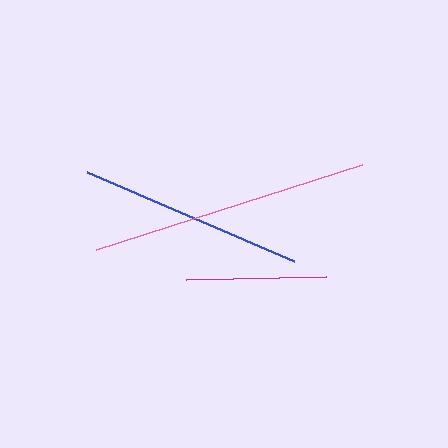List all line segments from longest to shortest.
From longest to shortest: pink, blue, magenta.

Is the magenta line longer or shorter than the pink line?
The pink line is longer than the magenta line.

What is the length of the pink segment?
The pink segment is approximately 279 pixels long.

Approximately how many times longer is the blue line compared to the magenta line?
The blue line is approximately 1.6 times the length of the magenta line.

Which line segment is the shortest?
The magenta line is the shortest at approximately 140 pixels.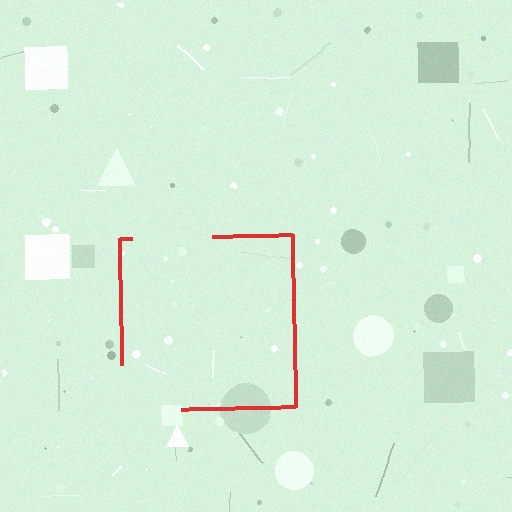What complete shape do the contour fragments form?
The contour fragments form a square.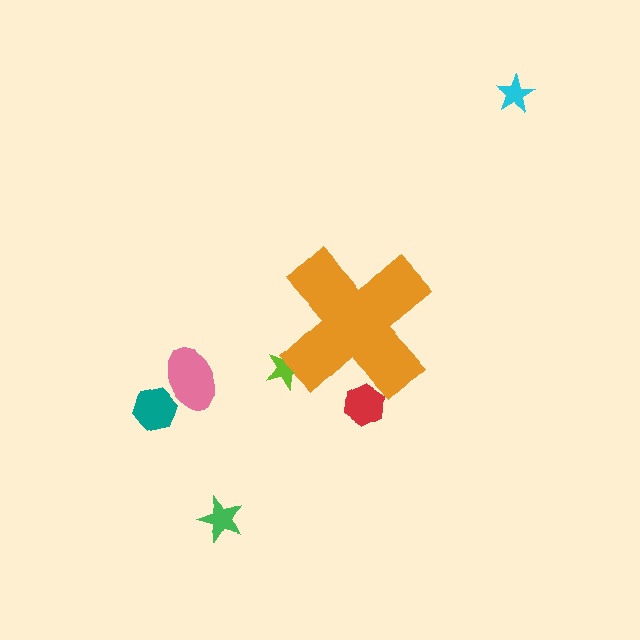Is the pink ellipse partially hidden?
No, the pink ellipse is fully visible.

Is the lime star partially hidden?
Yes, the lime star is partially hidden behind the orange cross.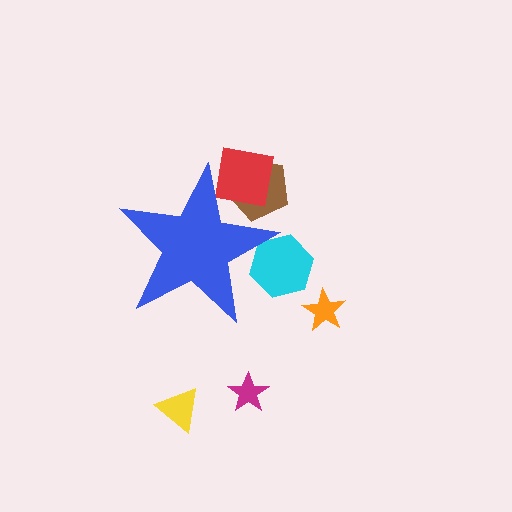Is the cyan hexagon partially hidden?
Yes, the cyan hexagon is partially hidden behind the blue star.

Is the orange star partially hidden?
No, the orange star is fully visible.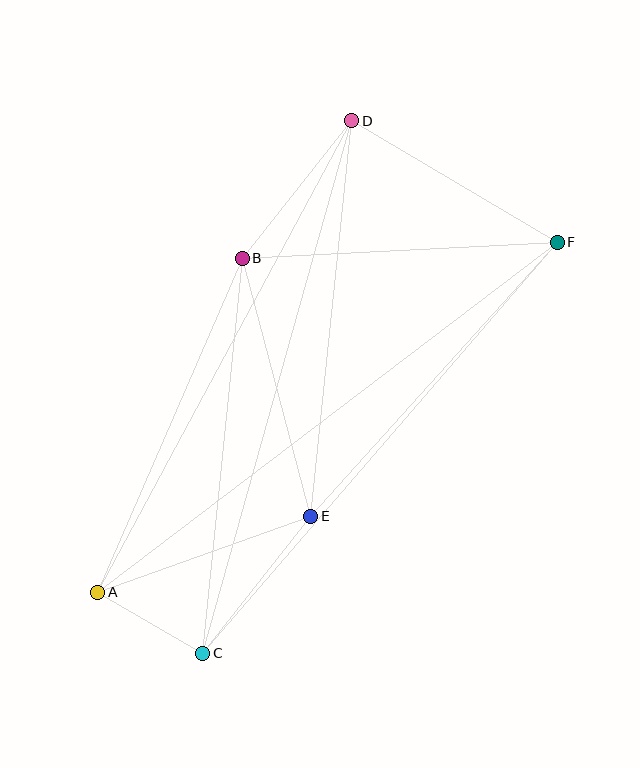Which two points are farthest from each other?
Points A and F are farthest from each other.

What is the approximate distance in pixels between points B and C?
The distance between B and C is approximately 397 pixels.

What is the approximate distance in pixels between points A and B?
The distance between A and B is approximately 364 pixels.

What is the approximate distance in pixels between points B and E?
The distance between B and E is approximately 267 pixels.